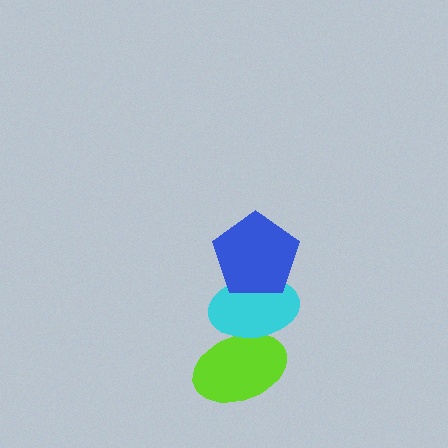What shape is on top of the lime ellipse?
The cyan ellipse is on top of the lime ellipse.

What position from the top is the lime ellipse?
The lime ellipse is 3rd from the top.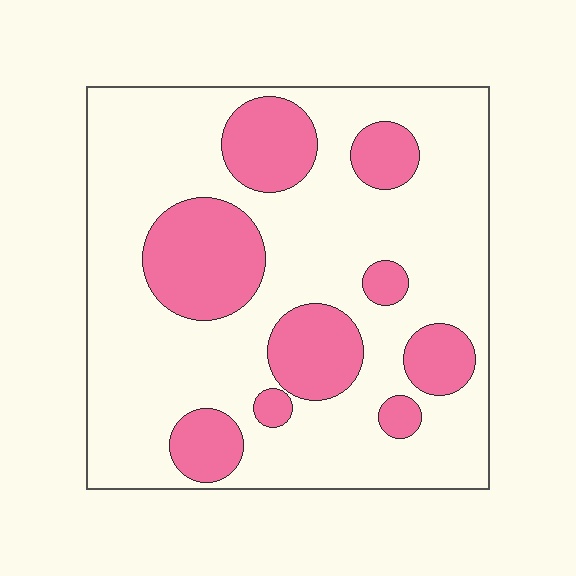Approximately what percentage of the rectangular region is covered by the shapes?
Approximately 25%.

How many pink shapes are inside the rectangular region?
9.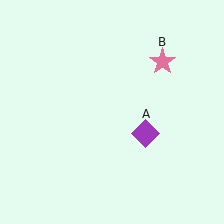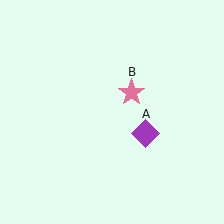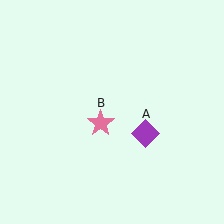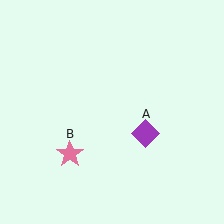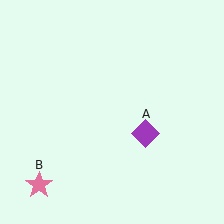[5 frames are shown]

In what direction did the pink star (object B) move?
The pink star (object B) moved down and to the left.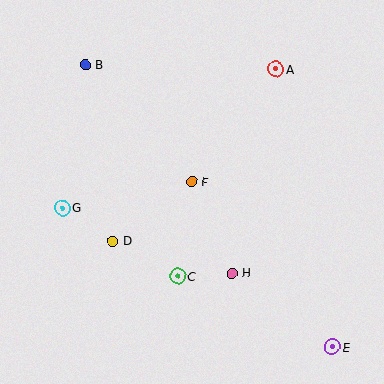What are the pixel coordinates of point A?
Point A is at (276, 69).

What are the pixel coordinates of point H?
Point H is at (232, 273).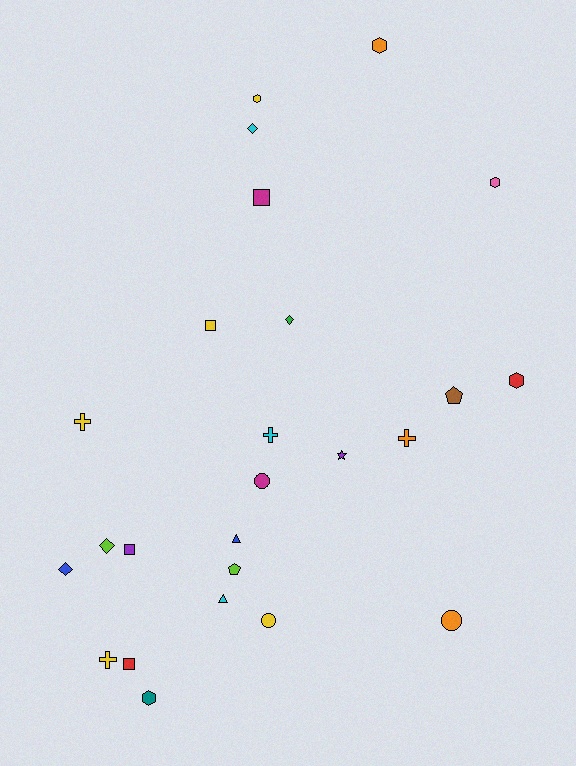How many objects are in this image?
There are 25 objects.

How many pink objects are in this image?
There is 1 pink object.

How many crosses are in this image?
There are 4 crosses.